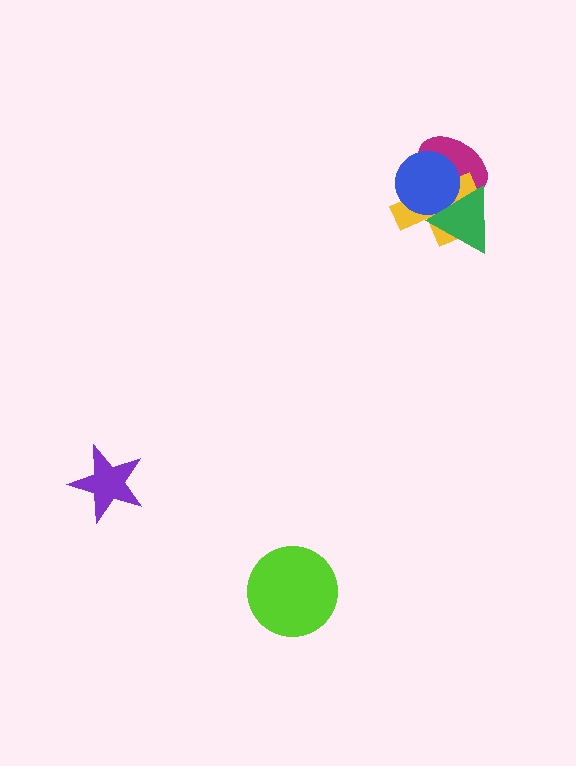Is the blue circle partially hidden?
Yes, it is partially covered by another shape.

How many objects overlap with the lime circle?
0 objects overlap with the lime circle.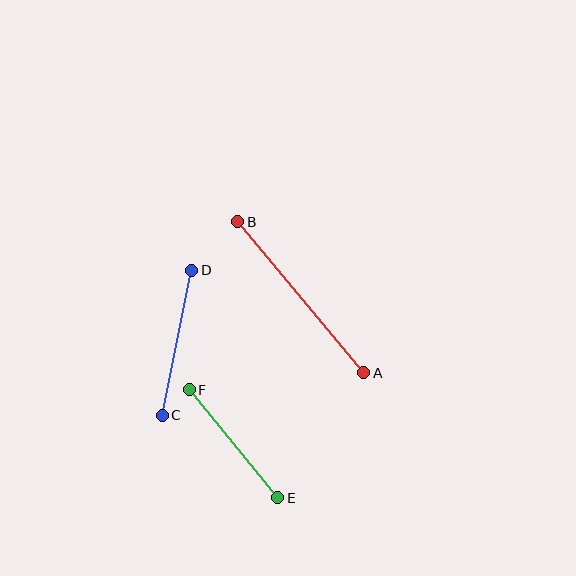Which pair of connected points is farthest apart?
Points A and B are farthest apart.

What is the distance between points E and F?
The distance is approximately 139 pixels.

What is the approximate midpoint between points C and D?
The midpoint is at approximately (177, 343) pixels.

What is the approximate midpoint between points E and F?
The midpoint is at approximately (233, 444) pixels.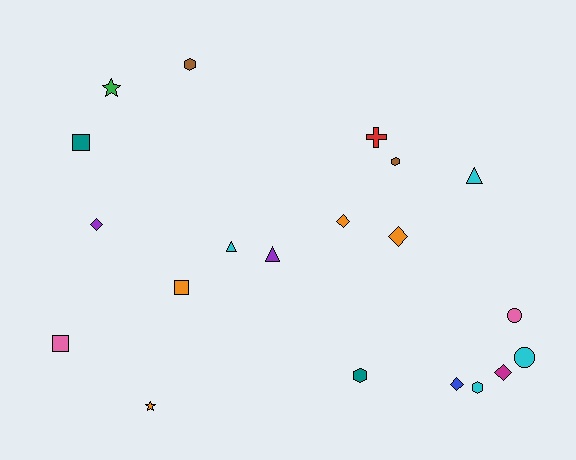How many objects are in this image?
There are 20 objects.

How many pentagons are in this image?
There are no pentagons.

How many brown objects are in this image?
There are 2 brown objects.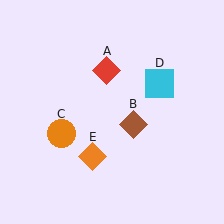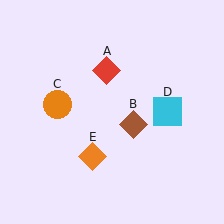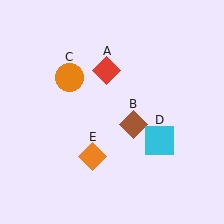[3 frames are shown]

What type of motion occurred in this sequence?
The orange circle (object C), cyan square (object D) rotated clockwise around the center of the scene.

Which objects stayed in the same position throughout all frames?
Red diamond (object A) and brown diamond (object B) and orange diamond (object E) remained stationary.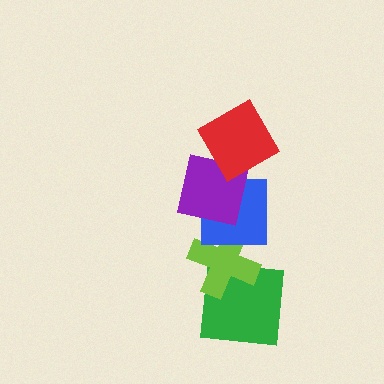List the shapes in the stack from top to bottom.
From top to bottom: the red square, the purple square, the blue square, the lime cross, the green square.